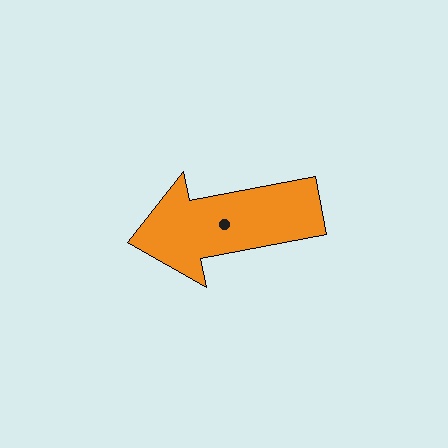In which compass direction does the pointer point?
West.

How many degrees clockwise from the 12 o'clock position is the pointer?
Approximately 259 degrees.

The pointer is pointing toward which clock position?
Roughly 9 o'clock.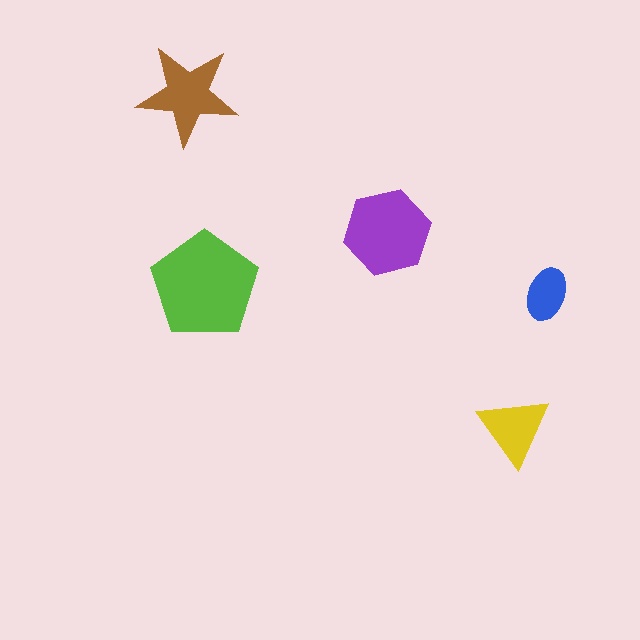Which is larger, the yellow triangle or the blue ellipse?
The yellow triangle.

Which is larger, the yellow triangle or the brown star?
The brown star.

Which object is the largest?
The lime pentagon.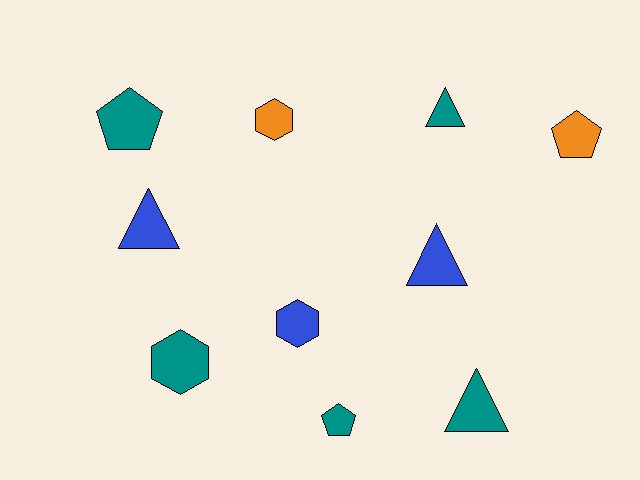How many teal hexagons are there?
There is 1 teal hexagon.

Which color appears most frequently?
Teal, with 5 objects.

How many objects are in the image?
There are 10 objects.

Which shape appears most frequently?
Triangle, with 4 objects.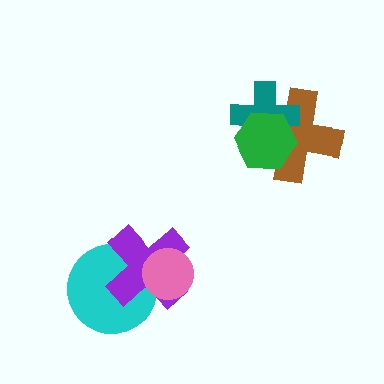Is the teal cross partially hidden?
Yes, it is partially covered by another shape.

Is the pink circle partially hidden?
No, no other shape covers it.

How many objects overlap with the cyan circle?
2 objects overlap with the cyan circle.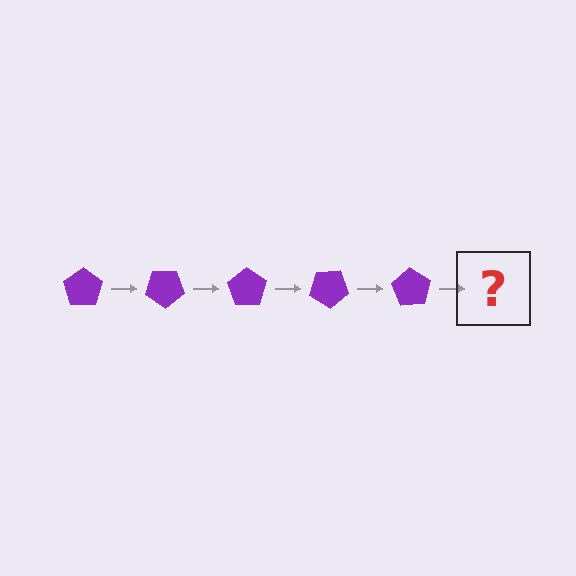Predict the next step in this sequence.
The next step is a purple pentagon rotated 175 degrees.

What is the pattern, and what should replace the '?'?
The pattern is that the pentagon rotates 35 degrees each step. The '?' should be a purple pentagon rotated 175 degrees.